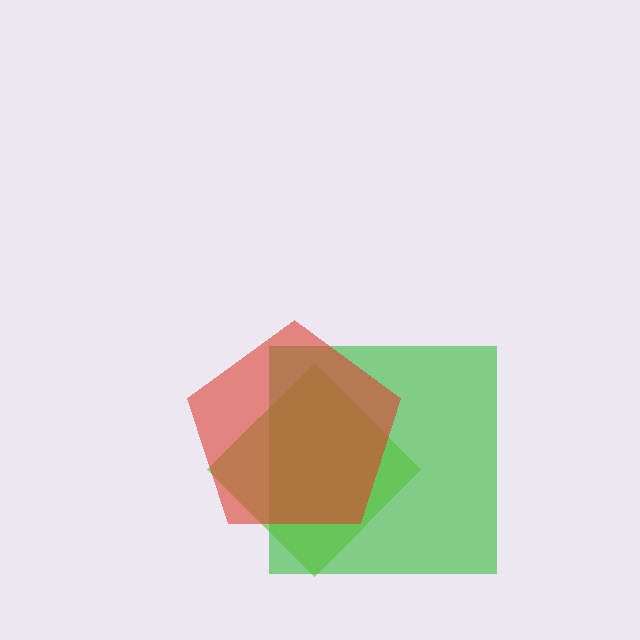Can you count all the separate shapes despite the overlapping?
Yes, there are 3 separate shapes.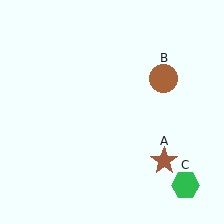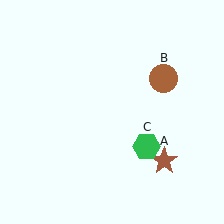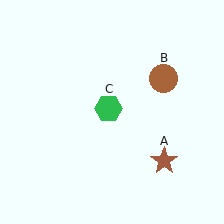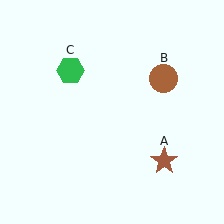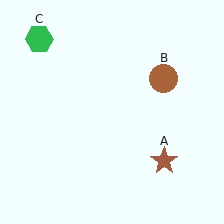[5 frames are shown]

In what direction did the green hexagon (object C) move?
The green hexagon (object C) moved up and to the left.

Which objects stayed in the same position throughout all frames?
Brown star (object A) and brown circle (object B) remained stationary.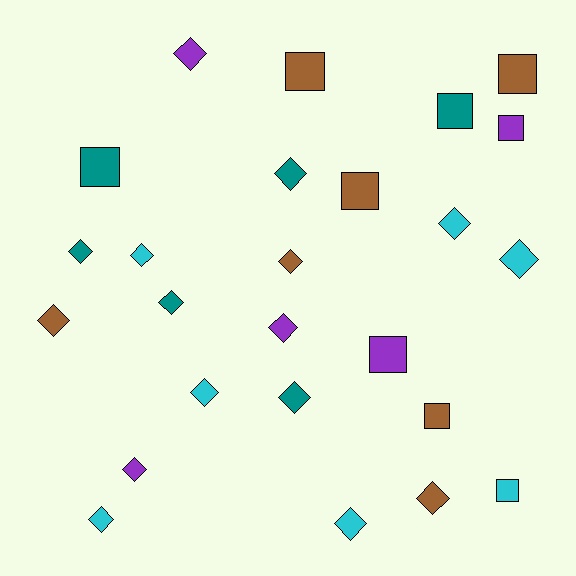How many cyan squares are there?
There is 1 cyan square.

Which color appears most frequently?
Brown, with 7 objects.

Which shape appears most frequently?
Diamond, with 16 objects.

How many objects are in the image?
There are 25 objects.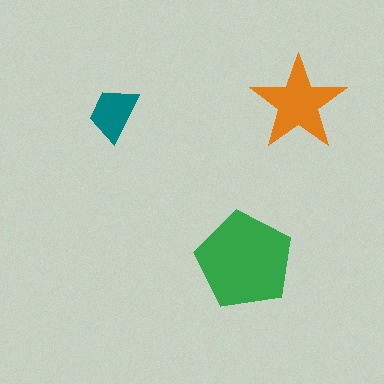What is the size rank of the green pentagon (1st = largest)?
1st.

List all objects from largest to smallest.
The green pentagon, the orange star, the teal trapezoid.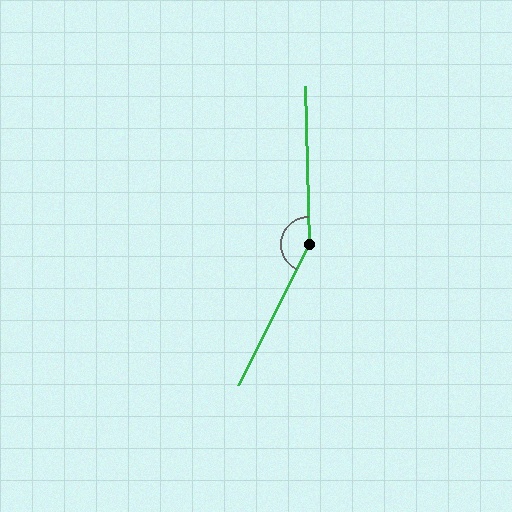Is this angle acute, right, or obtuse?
It is obtuse.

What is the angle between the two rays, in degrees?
Approximately 152 degrees.